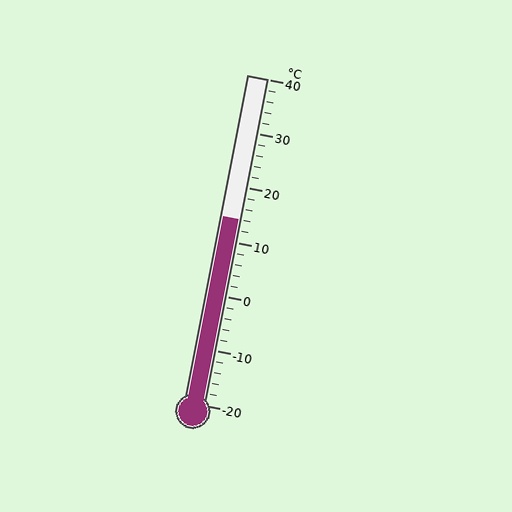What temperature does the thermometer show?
The thermometer shows approximately 14°C.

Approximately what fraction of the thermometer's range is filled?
The thermometer is filled to approximately 55% of its range.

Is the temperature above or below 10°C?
The temperature is above 10°C.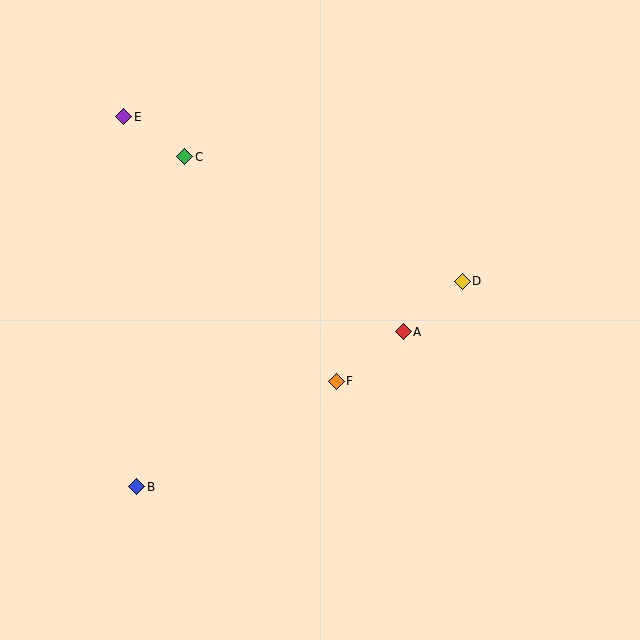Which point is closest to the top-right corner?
Point D is closest to the top-right corner.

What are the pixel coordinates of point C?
Point C is at (185, 157).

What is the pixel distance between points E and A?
The distance between E and A is 353 pixels.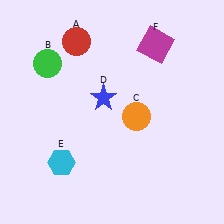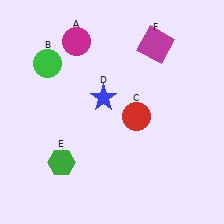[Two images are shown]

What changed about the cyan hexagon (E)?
In Image 1, E is cyan. In Image 2, it changed to green.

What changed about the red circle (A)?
In Image 1, A is red. In Image 2, it changed to magenta.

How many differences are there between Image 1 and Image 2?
There are 3 differences between the two images.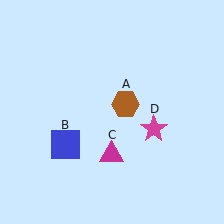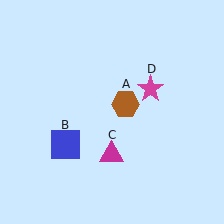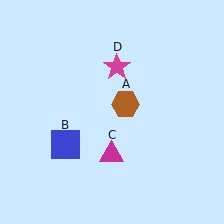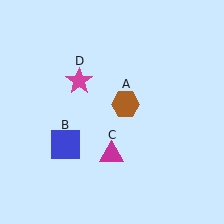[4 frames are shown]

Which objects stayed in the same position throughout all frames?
Brown hexagon (object A) and blue square (object B) and magenta triangle (object C) remained stationary.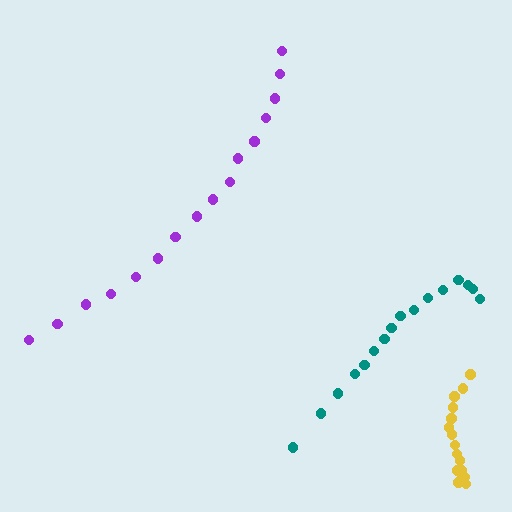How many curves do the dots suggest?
There are 3 distinct paths.